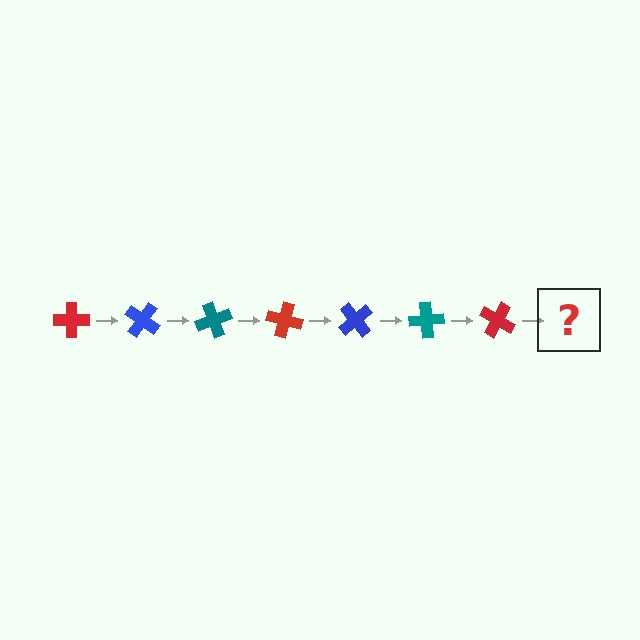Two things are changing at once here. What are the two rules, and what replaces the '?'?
The two rules are that it rotates 35 degrees each step and the color cycles through red, blue, and teal. The '?' should be a blue cross, rotated 245 degrees from the start.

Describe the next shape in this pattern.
It should be a blue cross, rotated 245 degrees from the start.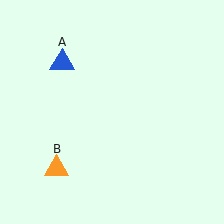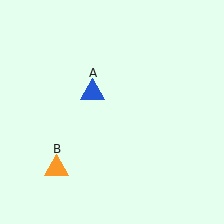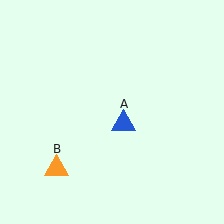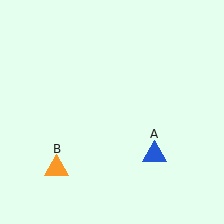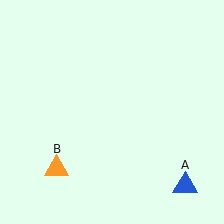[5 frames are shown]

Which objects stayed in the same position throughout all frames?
Orange triangle (object B) remained stationary.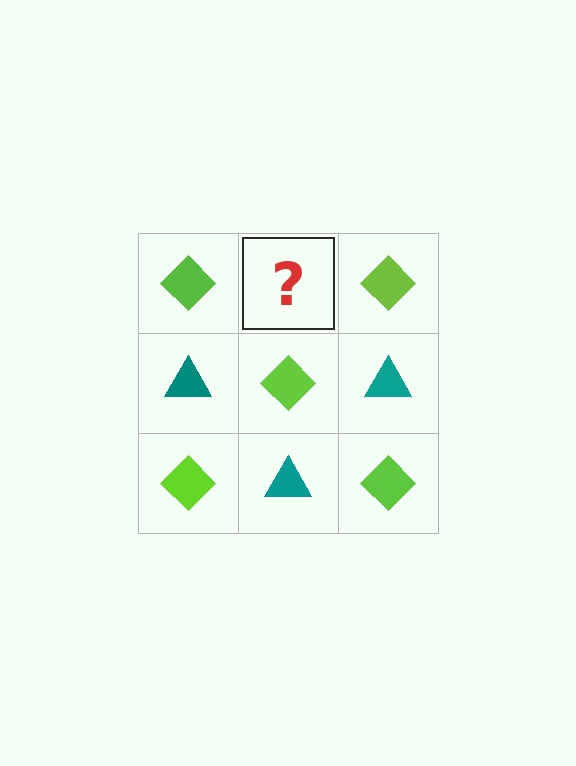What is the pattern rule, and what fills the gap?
The rule is that it alternates lime diamond and teal triangle in a checkerboard pattern. The gap should be filled with a teal triangle.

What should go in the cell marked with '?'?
The missing cell should contain a teal triangle.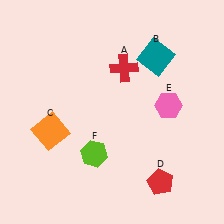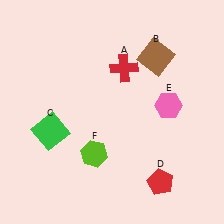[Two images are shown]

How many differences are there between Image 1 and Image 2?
There are 2 differences between the two images.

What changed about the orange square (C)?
In Image 1, C is orange. In Image 2, it changed to green.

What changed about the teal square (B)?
In Image 1, B is teal. In Image 2, it changed to brown.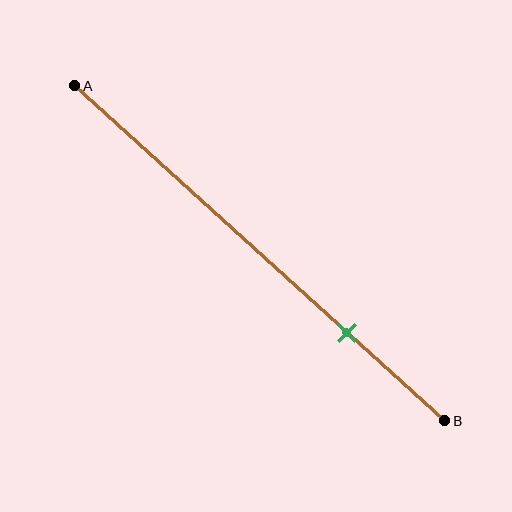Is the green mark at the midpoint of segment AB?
No, the mark is at about 75% from A, not at the 50% midpoint.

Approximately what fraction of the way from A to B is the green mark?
The green mark is approximately 75% of the way from A to B.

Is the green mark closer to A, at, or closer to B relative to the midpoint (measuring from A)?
The green mark is closer to point B than the midpoint of segment AB.